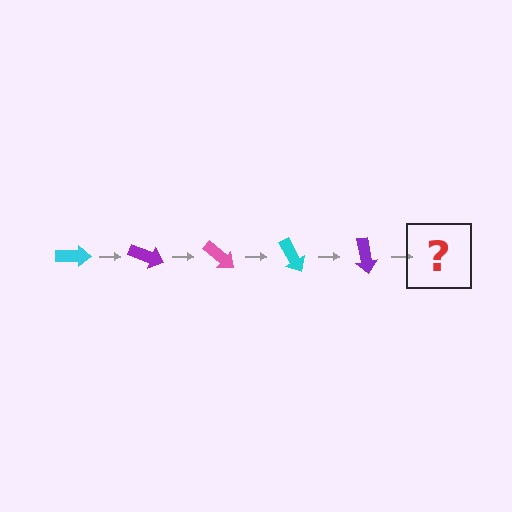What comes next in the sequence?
The next element should be a pink arrow, rotated 100 degrees from the start.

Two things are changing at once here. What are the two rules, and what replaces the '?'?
The two rules are that it rotates 20 degrees each step and the color cycles through cyan, purple, and pink. The '?' should be a pink arrow, rotated 100 degrees from the start.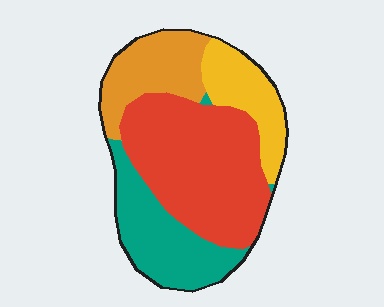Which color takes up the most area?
Red, at roughly 45%.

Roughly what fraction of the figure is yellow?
Yellow covers around 15% of the figure.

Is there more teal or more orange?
Teal.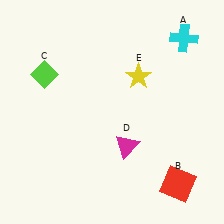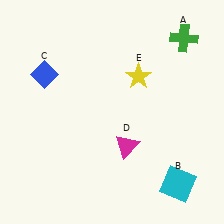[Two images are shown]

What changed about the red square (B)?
In Image 1, B is red. In Image 2, it changed to cyan.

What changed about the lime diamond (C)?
In Image 1, C is lime. In Image 2, it changed to blue.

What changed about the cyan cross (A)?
In Image 1, A is cyan. In Image 2, it changed to green.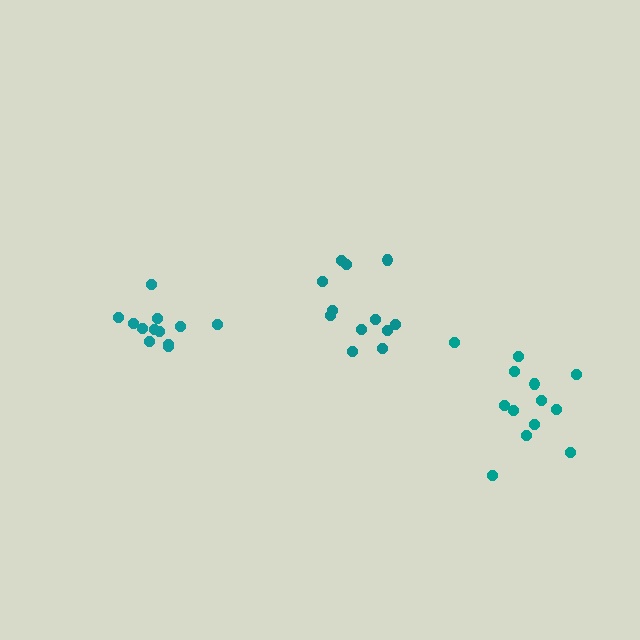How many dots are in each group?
Group 1: 12 dots, Group 2: 12 dots, Group 3: 13 dots (37 total).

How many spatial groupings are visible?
There are 3 spatial groupings.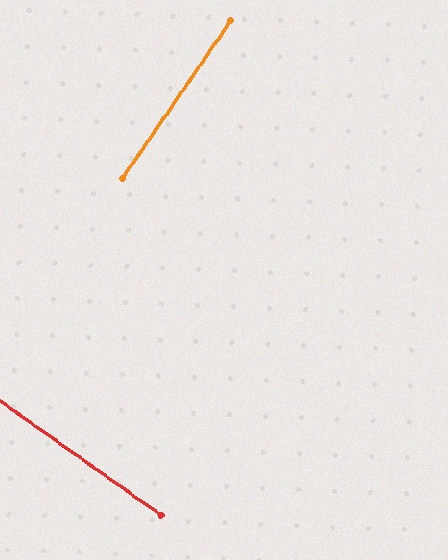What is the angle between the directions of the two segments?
Approximately 89 degrees.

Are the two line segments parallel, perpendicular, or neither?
Perpendicular — they meet at approximately 89°.